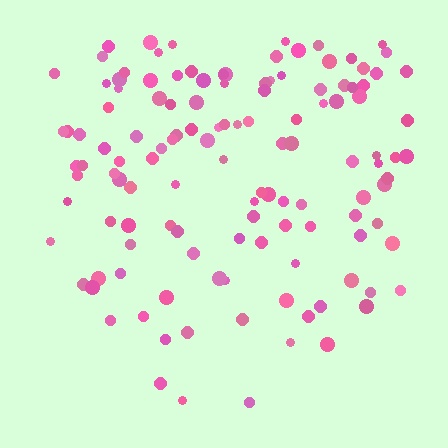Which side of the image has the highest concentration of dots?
The top.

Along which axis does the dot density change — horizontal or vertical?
Vertical.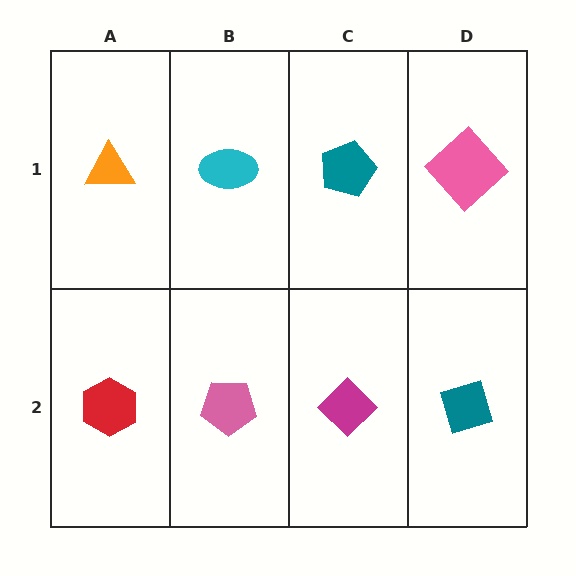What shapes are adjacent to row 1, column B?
A pink pentagon (row 2, column B), an orange triangle (row 1, column A), a teal pentagon (row 1, column C).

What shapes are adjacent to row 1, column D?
A teal diamond (row 2, column D), a teal pentagon (row 1, column C).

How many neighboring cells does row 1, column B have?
3.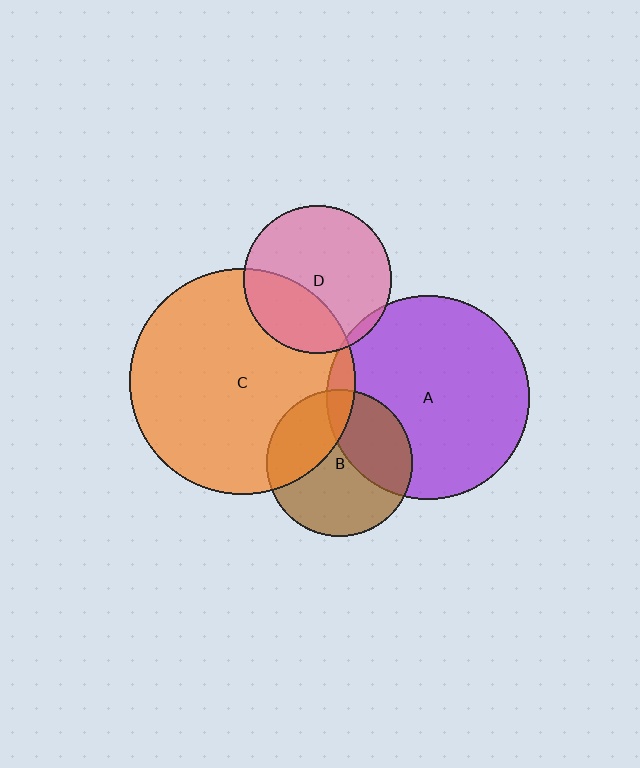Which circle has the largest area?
Circle C (orange).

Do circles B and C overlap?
Yes.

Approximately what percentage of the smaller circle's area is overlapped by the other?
Approximately 30%.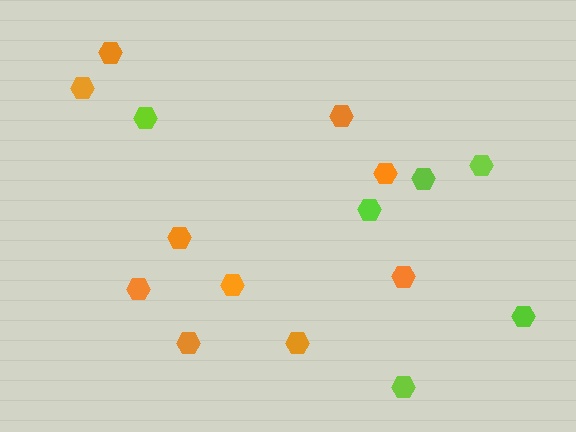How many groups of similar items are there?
There are 2 groups: one group of orange hexagons (10) and one group of lime hexagons (6).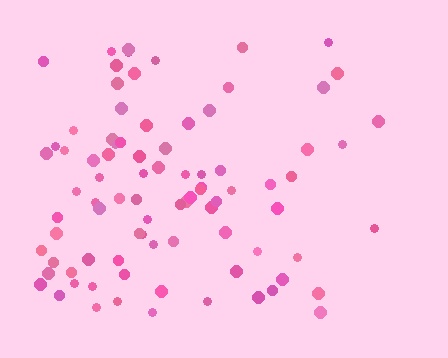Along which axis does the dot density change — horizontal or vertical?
Horizontal.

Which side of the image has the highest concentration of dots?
The left.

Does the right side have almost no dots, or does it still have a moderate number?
Still a moderate number, just noticeably fewer than the left.